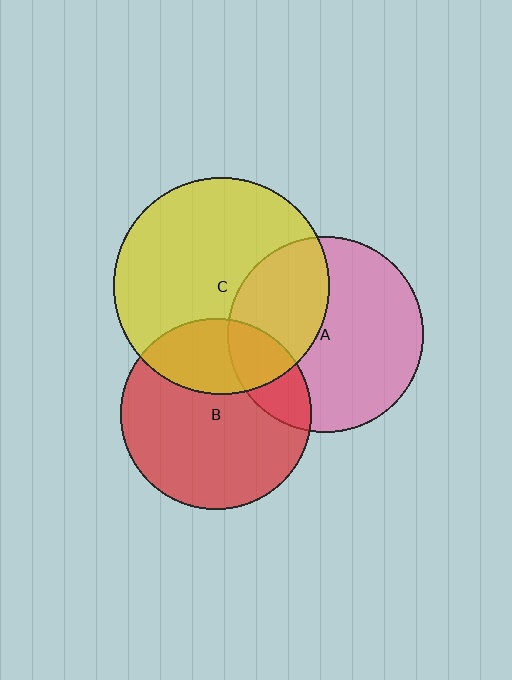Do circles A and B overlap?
Yes.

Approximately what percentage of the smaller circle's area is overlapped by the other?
Approximately 20%.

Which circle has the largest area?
Circle C (yellow).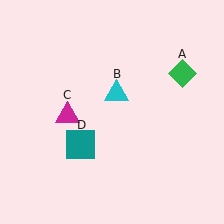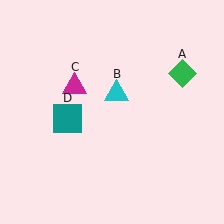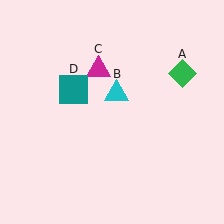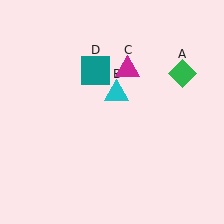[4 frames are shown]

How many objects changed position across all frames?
2 objects changed position: magenta triangle (object C), teal square (object D).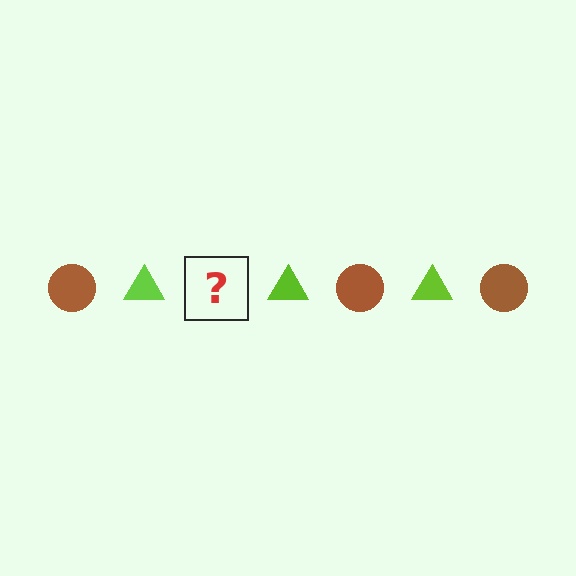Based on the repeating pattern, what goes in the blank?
The blank should be a brown circle.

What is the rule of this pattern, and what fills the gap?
The rule is that the pattern alternates between brown circle and lime triangle. The gap should be filled with a brown circle.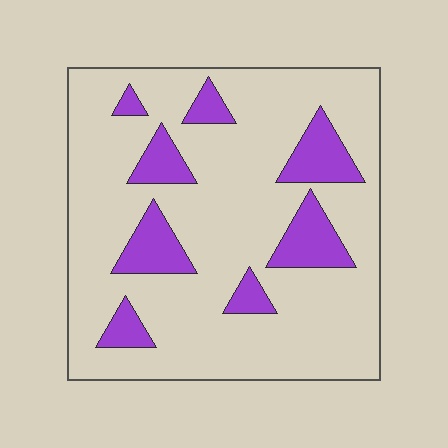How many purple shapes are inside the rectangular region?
8.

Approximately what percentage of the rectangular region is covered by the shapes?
Approximately 20%.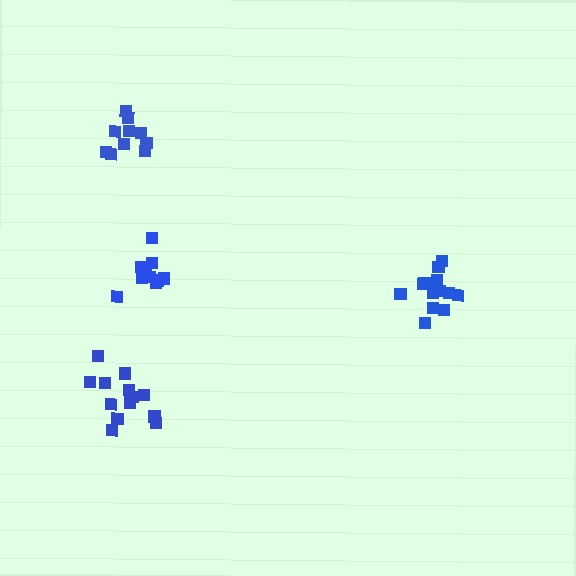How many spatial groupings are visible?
There are 4 spatial groupings.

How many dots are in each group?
Group 1: 13 dots, Group 2: 10 dots, Group 3: 13 dots, Group 4: 10 dots (46 total).